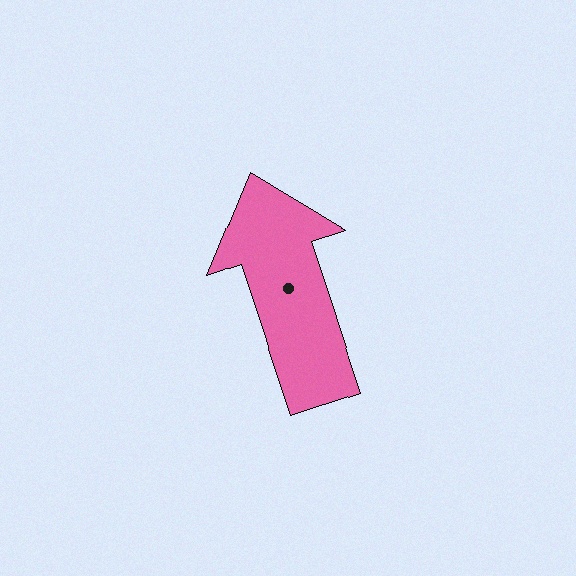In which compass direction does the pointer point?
North.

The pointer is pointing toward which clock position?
Roughly 11 o'clock.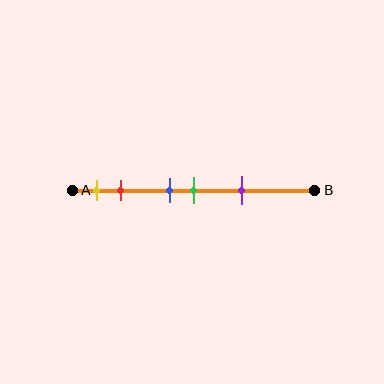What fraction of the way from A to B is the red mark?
The red mark is approximately 20% (0.2) of the way from A to B.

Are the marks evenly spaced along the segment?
No, the marks are not evenly spaced.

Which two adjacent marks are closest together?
The blue and green marks are the closest adjacent pair.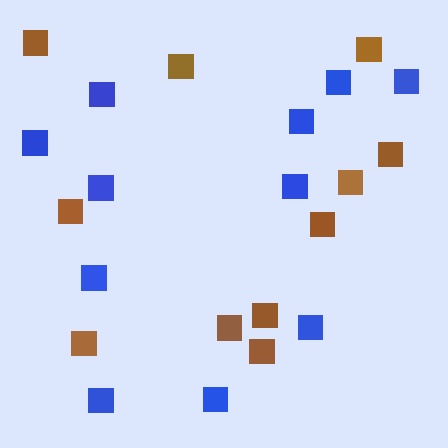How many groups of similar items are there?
There are 2 groups: one group of brown squares (11) and one group of blue squares (11).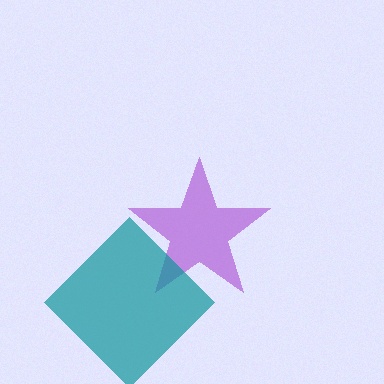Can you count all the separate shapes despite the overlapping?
Yes, there are 2 separate shapes.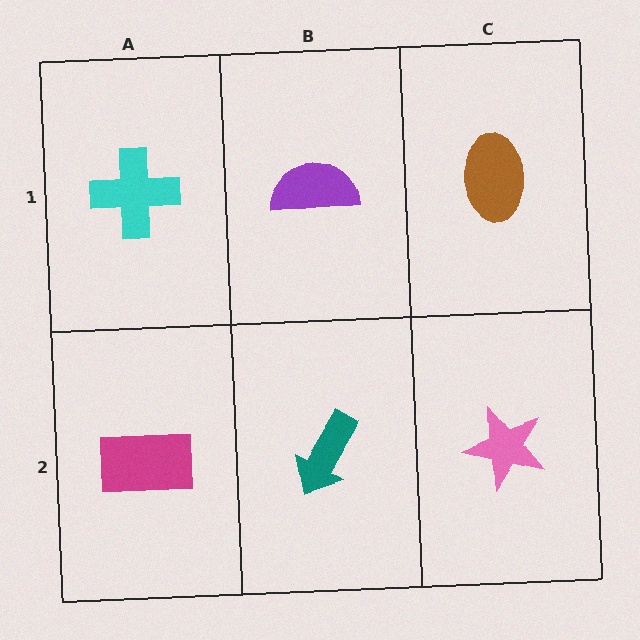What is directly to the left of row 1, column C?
A purple semicircle.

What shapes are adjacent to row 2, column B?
A purple semicircle (row 1, column B), a magenta rectangle (row 2, column A), a pink star (row 2, column C).